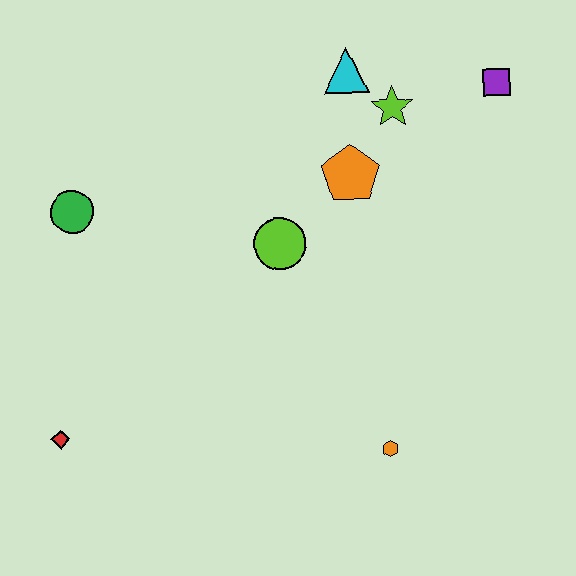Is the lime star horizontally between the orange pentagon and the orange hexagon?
No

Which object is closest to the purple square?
The lime star is closest to the purple square.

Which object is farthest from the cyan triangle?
The red diamond is farthest from the cyan triangle.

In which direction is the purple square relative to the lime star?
The purple square is to the right of the lime star.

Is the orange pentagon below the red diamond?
No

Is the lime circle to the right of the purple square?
No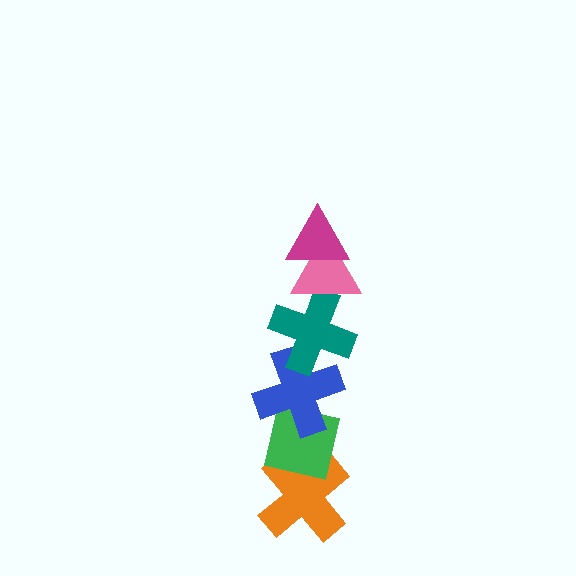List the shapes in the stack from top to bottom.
From top to bottom: the magenta triangle, the pink triangle, the teal cross, the blue cross, the green square, the orange cross.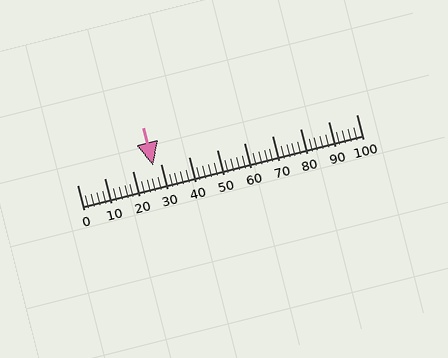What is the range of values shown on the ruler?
The ruler shows values from 0 to 100.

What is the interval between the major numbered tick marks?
The major tick marks are spaced 10 units apart.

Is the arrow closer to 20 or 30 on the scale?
The arrow is closer to 30.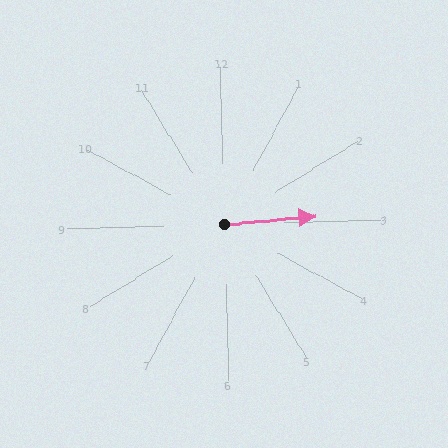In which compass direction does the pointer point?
East.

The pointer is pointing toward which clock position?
Roughly 3 o'clock.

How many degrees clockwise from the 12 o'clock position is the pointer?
Approximately 87 degrees.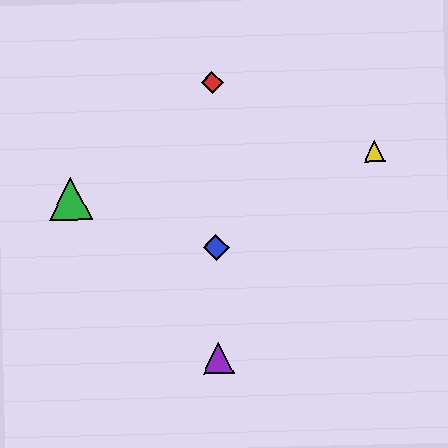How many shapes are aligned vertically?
3 shapes (the red diamond, the blue diamond, the purple triangle) are aligned vertically.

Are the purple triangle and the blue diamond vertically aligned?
Yes, both are at x≈218.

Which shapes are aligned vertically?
The red diamond, the blue diamond, the purple triangle are aligned vertically.